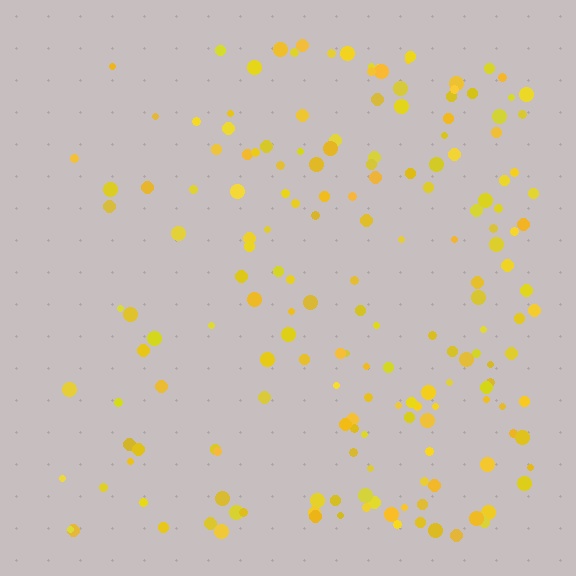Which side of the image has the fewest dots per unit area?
The left.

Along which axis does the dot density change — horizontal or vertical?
Horizontal.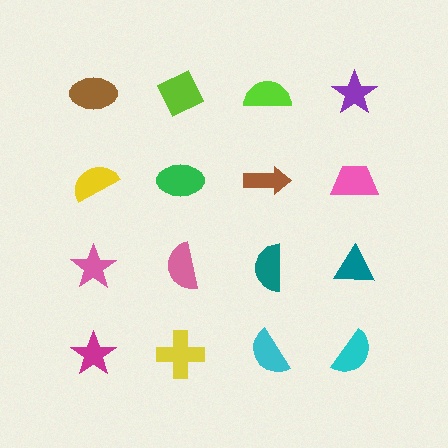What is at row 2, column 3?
A brown arrow.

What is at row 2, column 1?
A yellow semicircle.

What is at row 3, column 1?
A pink star.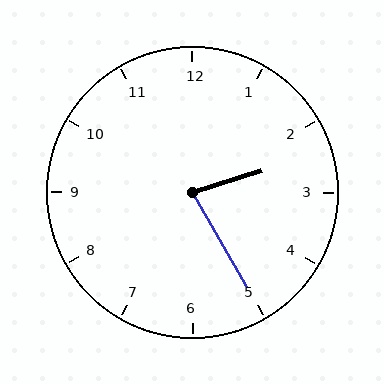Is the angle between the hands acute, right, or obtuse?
It is acute.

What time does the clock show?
2:25.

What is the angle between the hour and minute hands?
Approximately 78 degrees.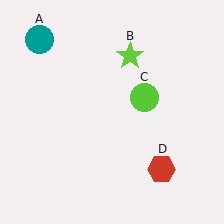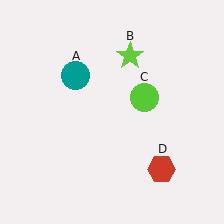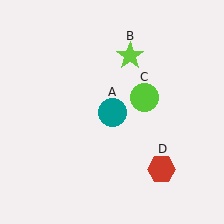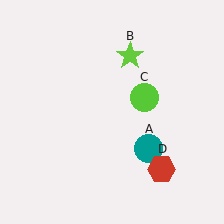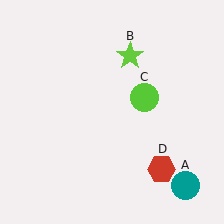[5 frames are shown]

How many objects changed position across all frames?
1 object changed position: teal circle (object A).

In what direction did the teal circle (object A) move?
The teal circle (object A) moved down and to the right.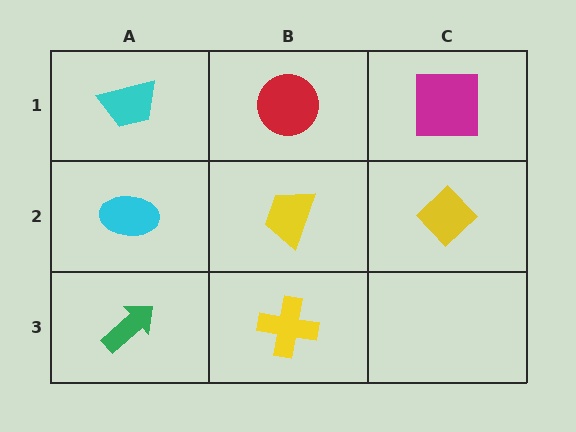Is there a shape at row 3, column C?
No, that cell is empty.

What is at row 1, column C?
A magenta square.